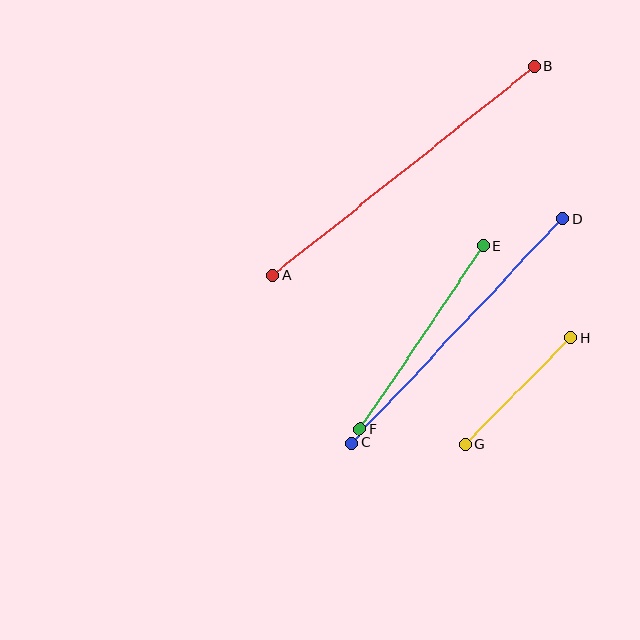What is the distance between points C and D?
The distance is approximately 308 pixels.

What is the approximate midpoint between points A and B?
The midpoint is at approximately (404, 171) pixels.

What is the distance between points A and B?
The distance is approximately 334 pixels.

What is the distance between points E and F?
The distance is approximately 221 pixels.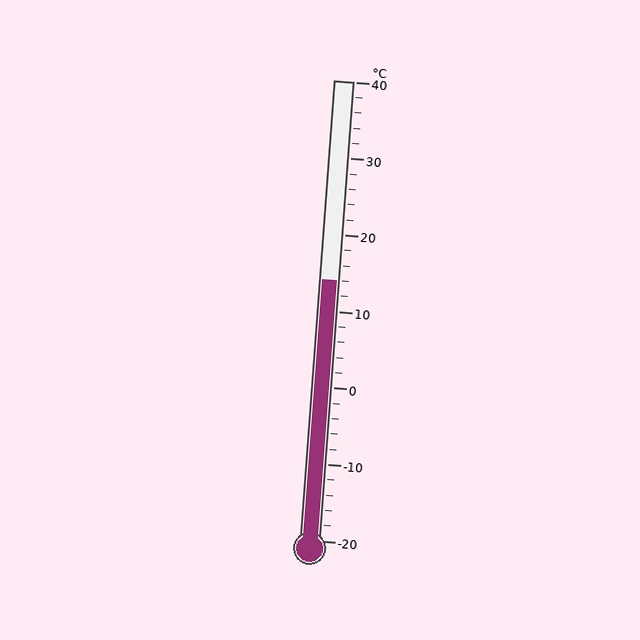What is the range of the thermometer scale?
The thermometer scale ranges from -20°C to 40°C.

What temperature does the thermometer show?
The thermometer shows approximately 14°C.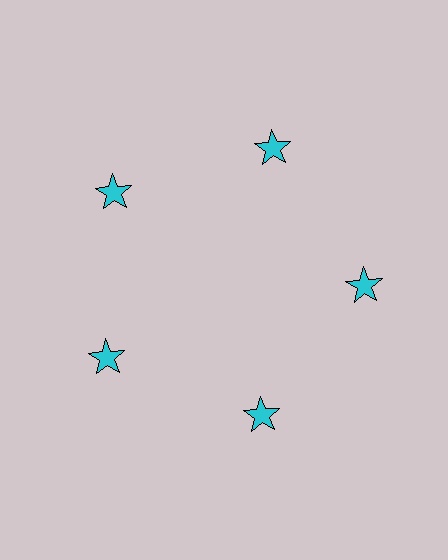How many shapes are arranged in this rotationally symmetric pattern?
There are 5 shapes, arranged in 5 groups of 1.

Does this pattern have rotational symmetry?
Yes, this pattern has 5-fold rotational symmetry. It looks the same after rotating 72 degrees around the center.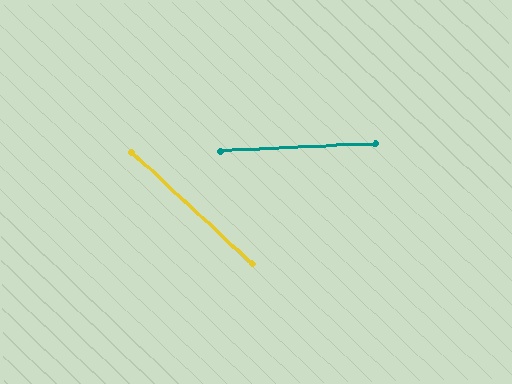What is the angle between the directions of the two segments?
Approximately 46 degrees.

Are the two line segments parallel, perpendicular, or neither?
Neither parallel nor perpendicular — they differ by about 46°.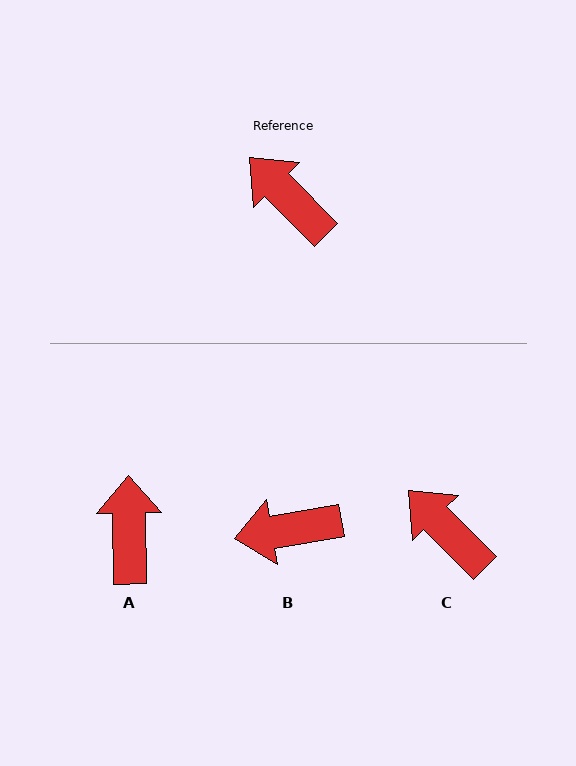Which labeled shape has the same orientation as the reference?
C.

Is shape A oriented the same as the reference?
No, it is off by about 44 degrees.